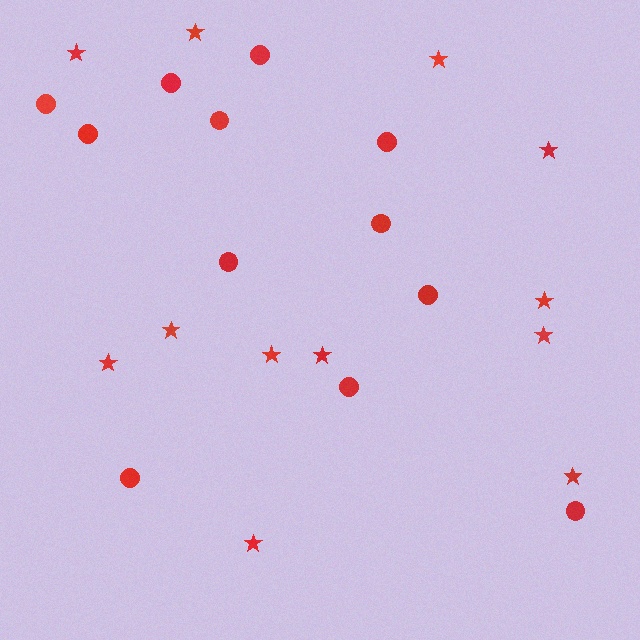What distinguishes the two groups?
There are 2 groups: one group of circles (12) and one group of stars (12).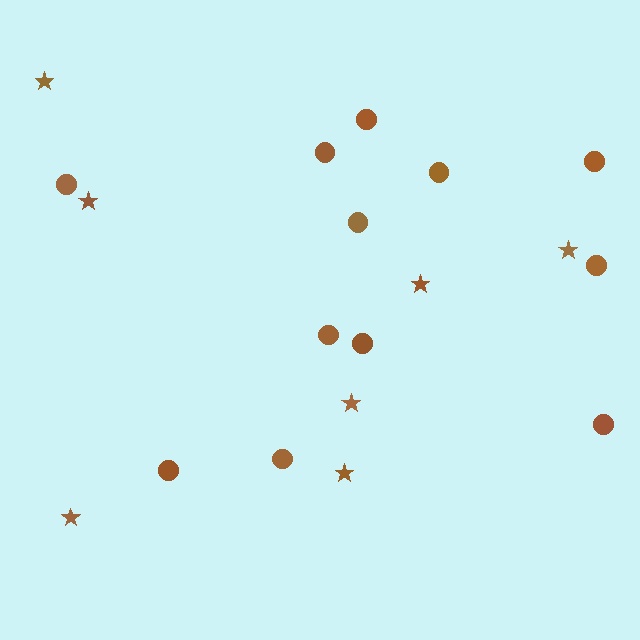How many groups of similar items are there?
There are 2 groups: one group of circles (12) and one group of stars (7).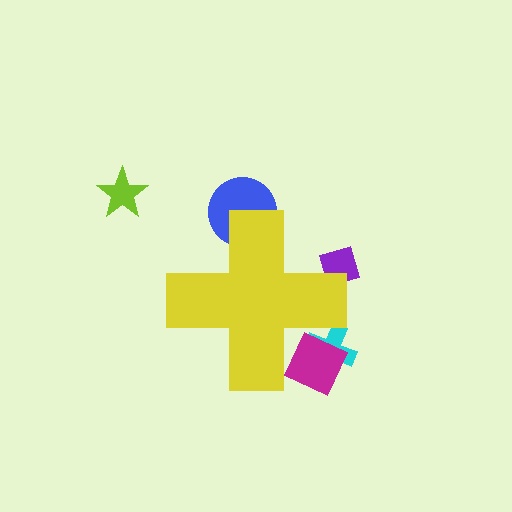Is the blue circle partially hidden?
Yes, the blue circle is partially hidden behind the yellow cross.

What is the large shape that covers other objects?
A yellow cross.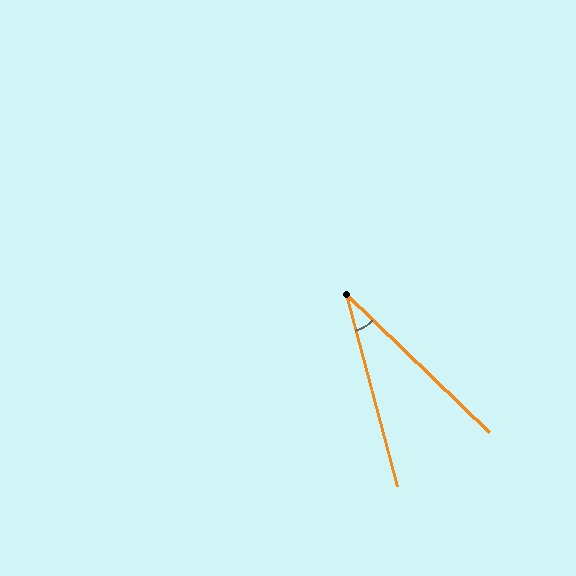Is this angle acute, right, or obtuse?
It is acute.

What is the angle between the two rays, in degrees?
Approximately 31 degrees.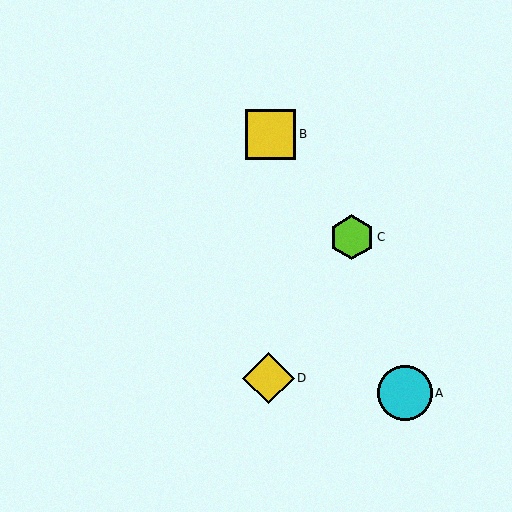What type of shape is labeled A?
Shape A is a cyan circle.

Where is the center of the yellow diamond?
The center of the yellow diamond is at (268, 378).